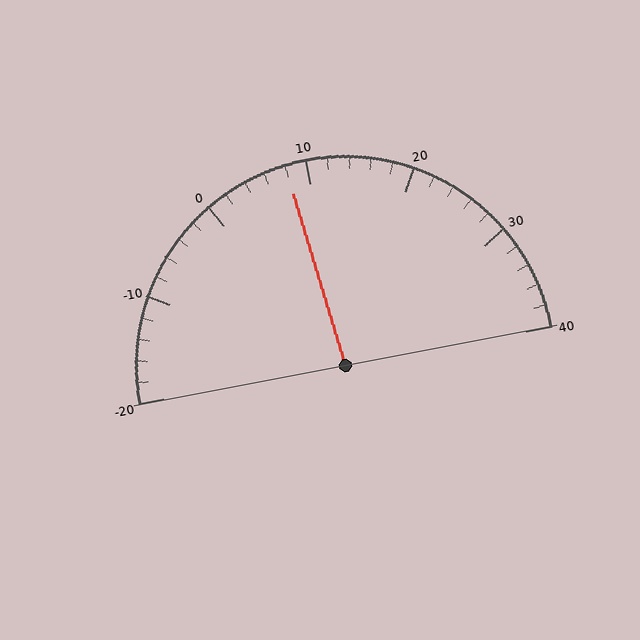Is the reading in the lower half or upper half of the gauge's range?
The reading is in the lower half of the range (-20 to 40).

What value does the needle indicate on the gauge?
The needle indicates approximately 8.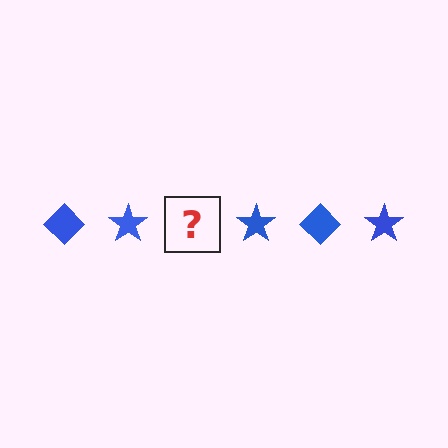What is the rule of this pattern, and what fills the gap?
The rule is that the pattern cycles through diamond, star shapes in blue. The gap should be filled with a blue diamond.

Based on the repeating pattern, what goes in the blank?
The blank should be a blue diamond.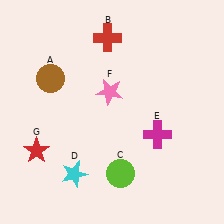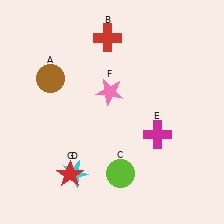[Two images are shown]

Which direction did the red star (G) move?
The red star (G) moved right.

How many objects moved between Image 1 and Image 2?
1 object moved between the two images.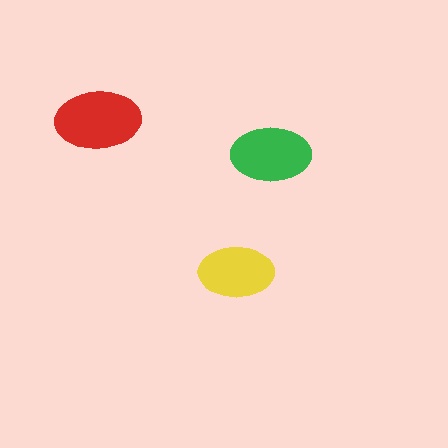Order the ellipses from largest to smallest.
the red one, the green one, the yellow one.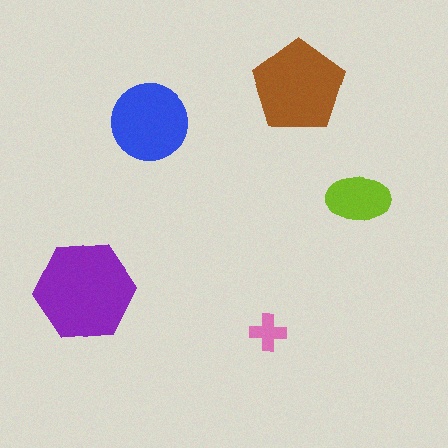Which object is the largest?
The purple hexagon.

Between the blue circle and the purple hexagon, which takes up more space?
The purple hexagon.